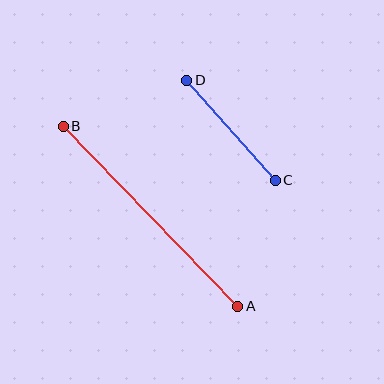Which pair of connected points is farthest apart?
Points A and B are farthest apart.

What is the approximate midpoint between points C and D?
The midpoint is at approximately (231, 130) pixels.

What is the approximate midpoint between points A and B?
The midpoint is at approximately (151, 216) pixels.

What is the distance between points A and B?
The distance is approximately 250 pixels.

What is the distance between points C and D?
The distance is approximately 134 pixels.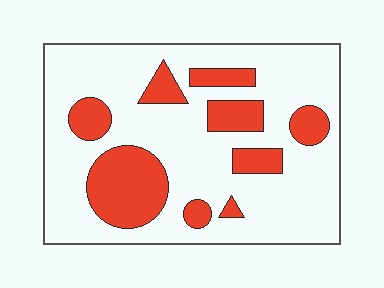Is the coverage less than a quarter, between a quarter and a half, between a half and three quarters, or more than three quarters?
Less than a quarter.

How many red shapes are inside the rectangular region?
9.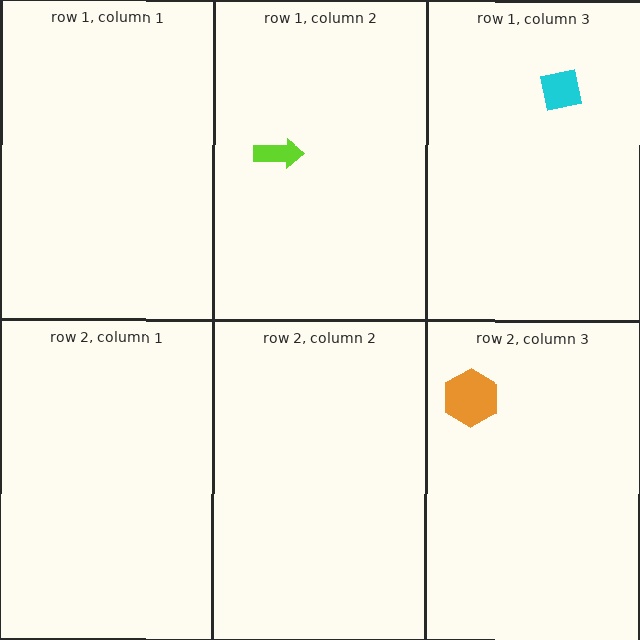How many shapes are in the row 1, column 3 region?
1.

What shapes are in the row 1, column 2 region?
The lime arrow.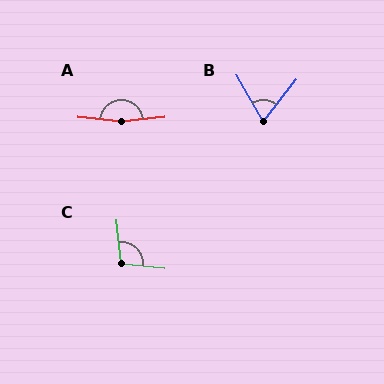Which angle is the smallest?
B, at approximately 68 degrees.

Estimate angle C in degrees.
Approximately 102 degrees.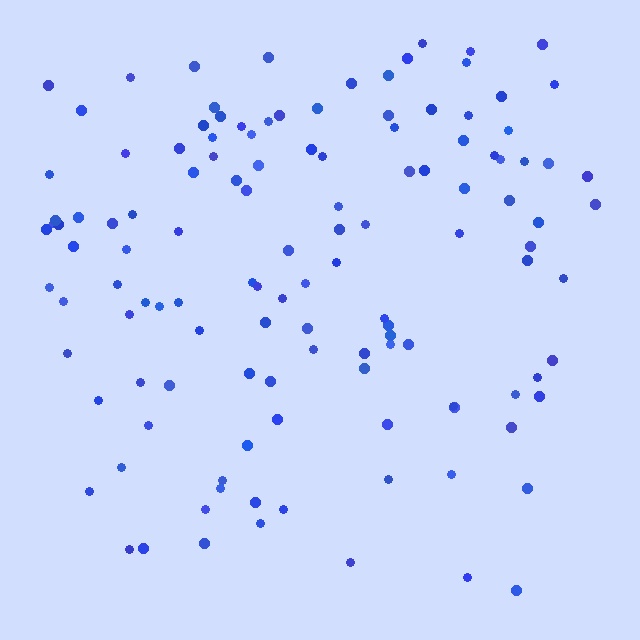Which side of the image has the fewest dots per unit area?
The bottom.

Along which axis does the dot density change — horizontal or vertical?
Vertical.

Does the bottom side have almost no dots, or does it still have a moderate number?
Still a moderate number, just noticeably fewer than the top.